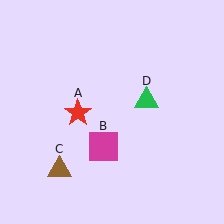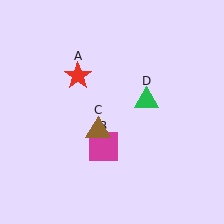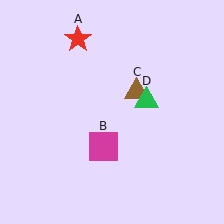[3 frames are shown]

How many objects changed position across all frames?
2 objects changed position: red star (object A), brown triangle (object C).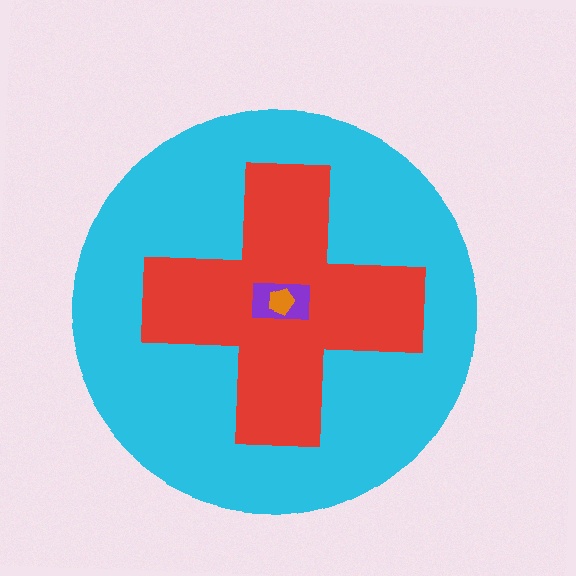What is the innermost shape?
The orange pentagon.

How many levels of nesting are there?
4.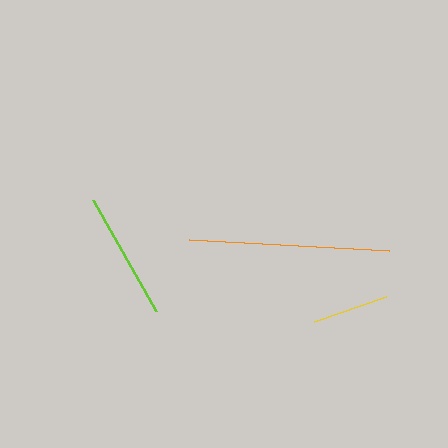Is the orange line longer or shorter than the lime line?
The orange line is longer than the lime line.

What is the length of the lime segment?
The lime segment is approximately 128 pixels long.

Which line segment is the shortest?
The yellow line is the shortest at approximately 76 pixels.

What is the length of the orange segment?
The orange segment is approximately 200 pixels long.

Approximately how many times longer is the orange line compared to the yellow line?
The orange line is approximately 2.6 times the length of the yellow line.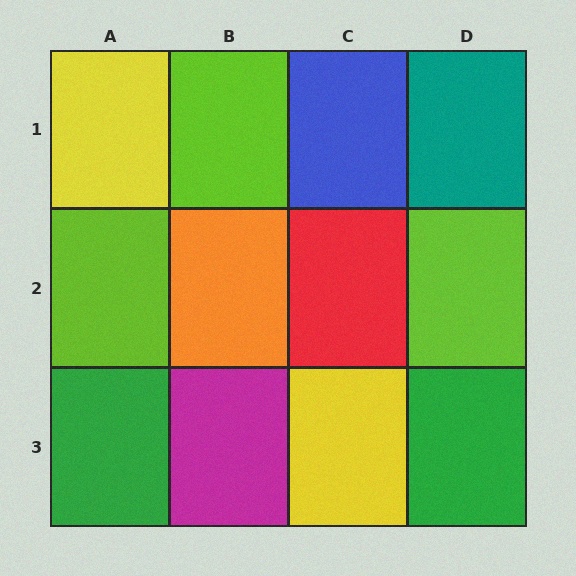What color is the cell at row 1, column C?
Blue.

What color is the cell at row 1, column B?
Lime.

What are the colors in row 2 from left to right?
Lime, orange, red, lime.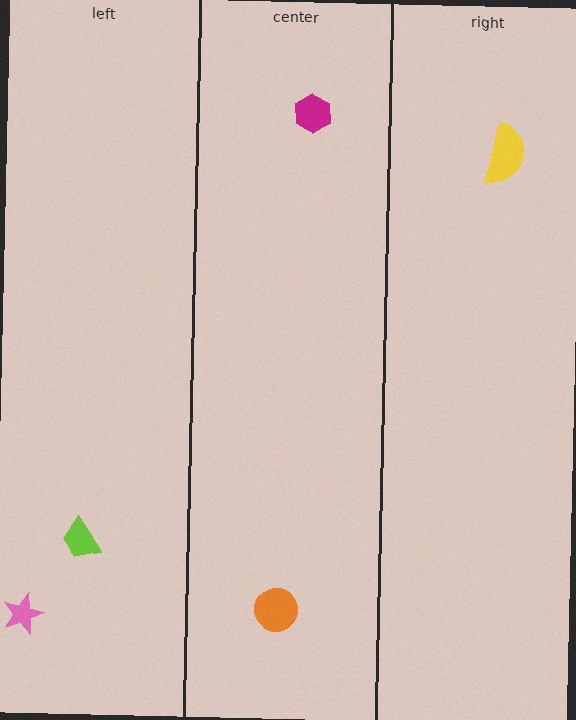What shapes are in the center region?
The orange circle, the magenta hexagon.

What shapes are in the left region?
The lime trapezoid, the pink star.